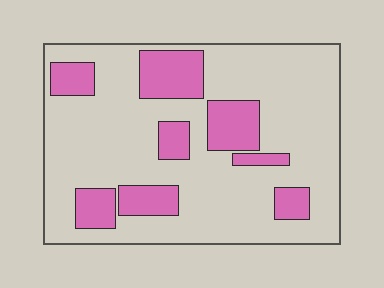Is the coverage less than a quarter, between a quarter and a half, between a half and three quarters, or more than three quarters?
Less than a quarter.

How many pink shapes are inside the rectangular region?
8.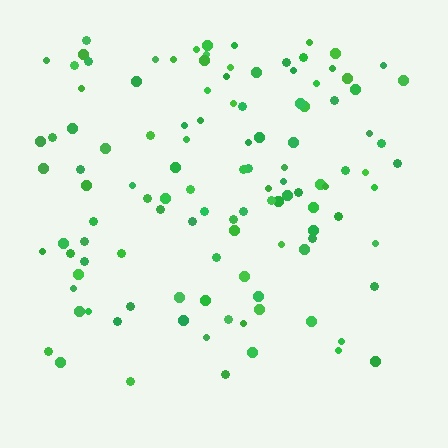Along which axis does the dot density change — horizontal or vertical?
Vertical.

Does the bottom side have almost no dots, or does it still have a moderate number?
Still a moderate number, just noticeably fewer than the top.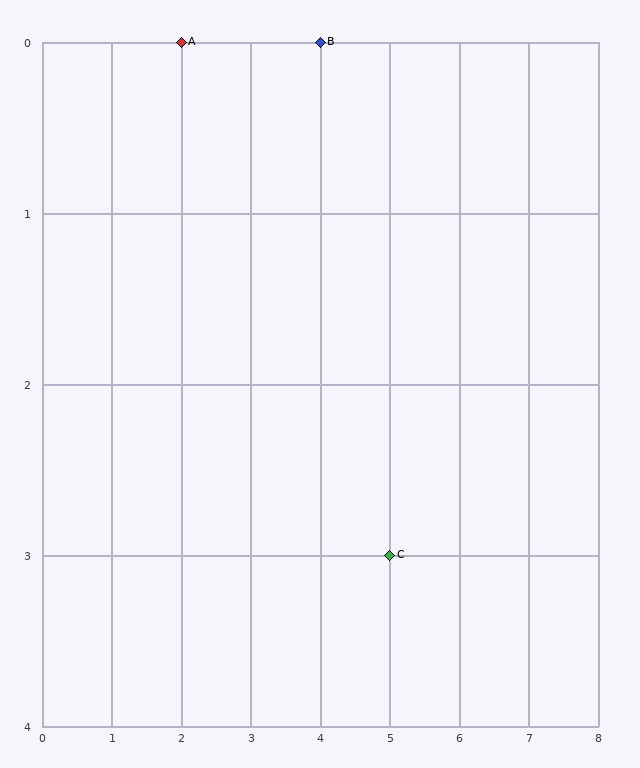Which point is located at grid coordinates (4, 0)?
Point B is at (4, 0).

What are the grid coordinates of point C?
Point C is at grid coordinates (5, 3).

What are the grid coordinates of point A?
Point A is at grid coordinates (2, 0).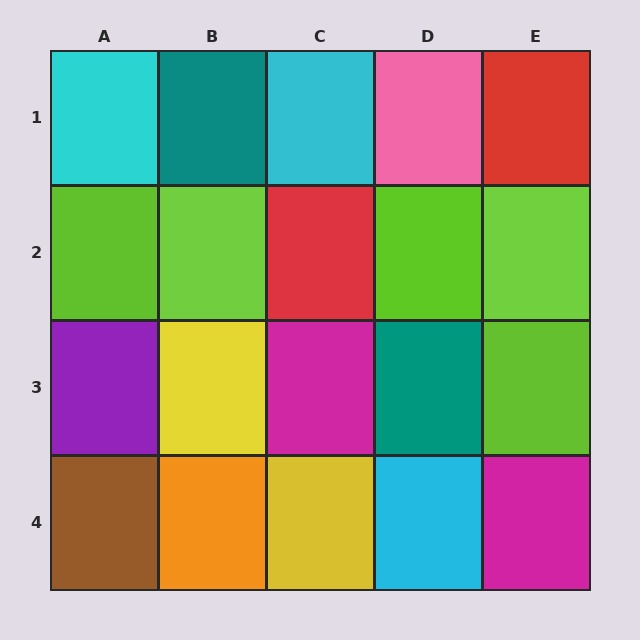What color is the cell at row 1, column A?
Cyan.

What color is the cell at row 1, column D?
Pink.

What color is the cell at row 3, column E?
Lime.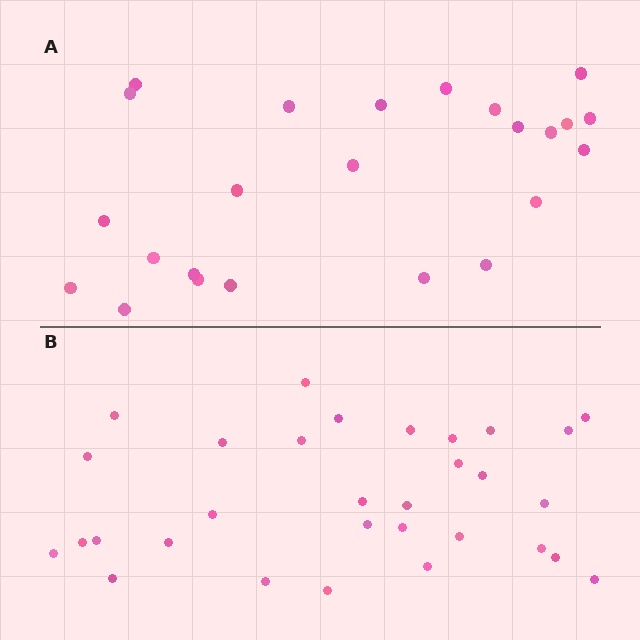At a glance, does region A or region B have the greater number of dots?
Region B (the bottom region) has more dots.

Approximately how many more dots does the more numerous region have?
Region B has roughly 8 or so more dots than region A.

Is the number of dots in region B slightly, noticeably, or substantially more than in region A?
Region B has noticeably more, but not dramatically so. The ratio is roughly 1.3 to 1.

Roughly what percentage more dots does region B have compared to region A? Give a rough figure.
About 30% more.